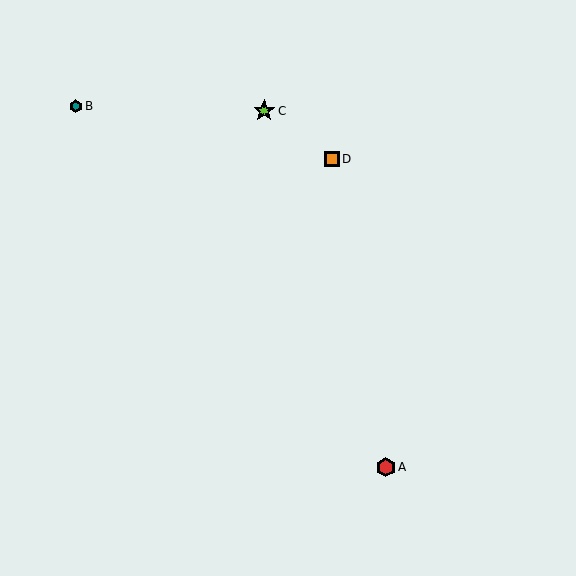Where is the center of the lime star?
The center of the lime star is at (264, 111).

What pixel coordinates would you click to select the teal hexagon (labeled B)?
Click at (76, 106) to select the teal hexagon B.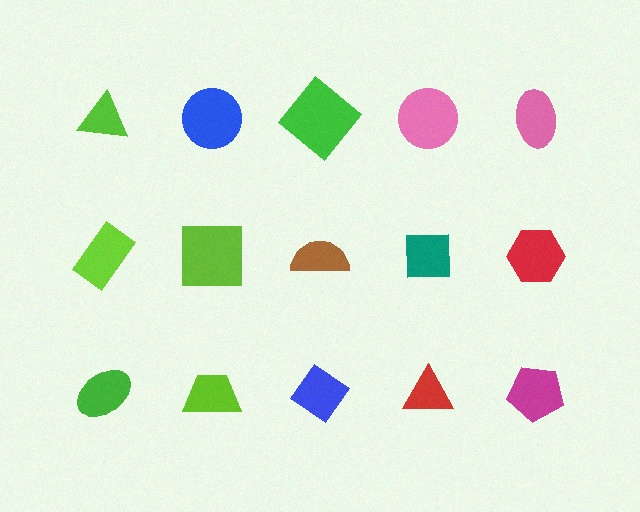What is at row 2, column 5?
A red hexagon.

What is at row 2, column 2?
A lime square.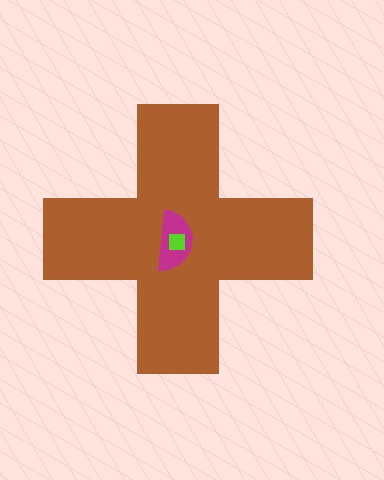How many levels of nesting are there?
3.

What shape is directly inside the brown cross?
The magenta semicircle.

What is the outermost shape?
The brown cross.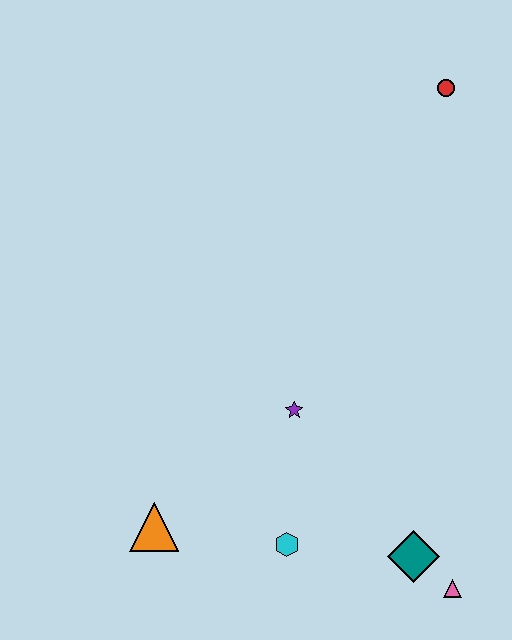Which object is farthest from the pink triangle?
The red circle is farthest from the pink triangle.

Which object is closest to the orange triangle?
The cyan hexagon is closest to the orange triangle.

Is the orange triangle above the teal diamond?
Yes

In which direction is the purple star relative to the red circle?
The purple star is below the red circle.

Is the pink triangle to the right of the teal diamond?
Yes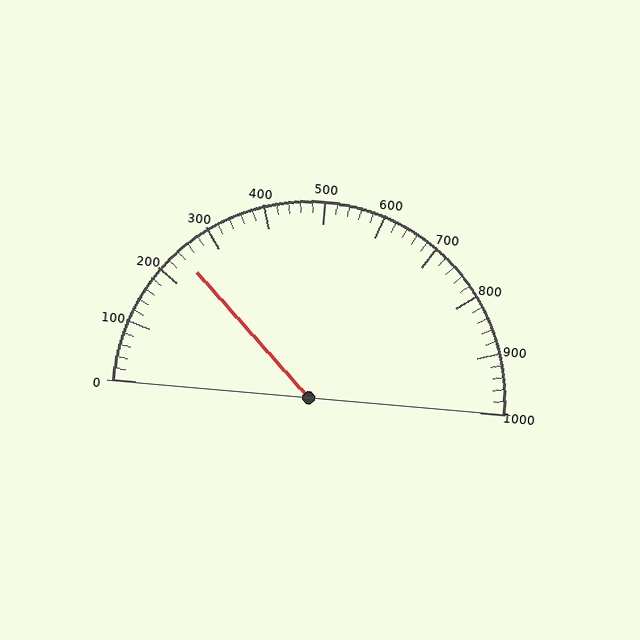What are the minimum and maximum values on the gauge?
The gauge ranges from 0 to 1000.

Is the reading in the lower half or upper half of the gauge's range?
The reading is in the lower half of the range (0 to 1000).